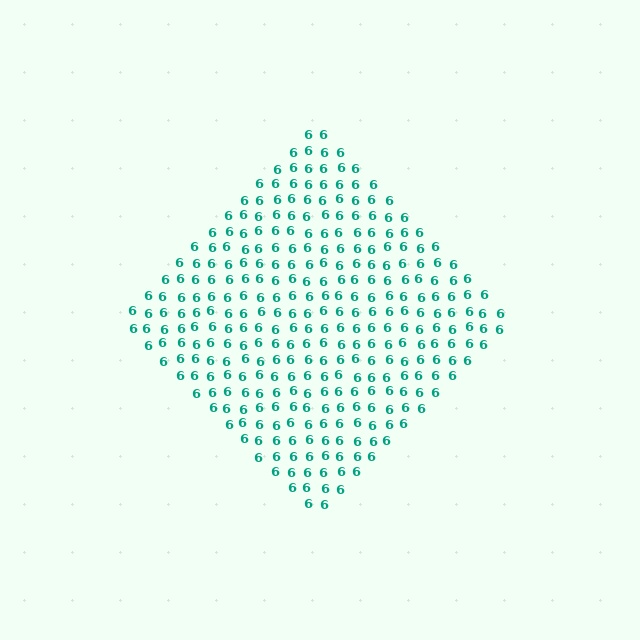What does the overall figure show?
The overall figure shows a diamond.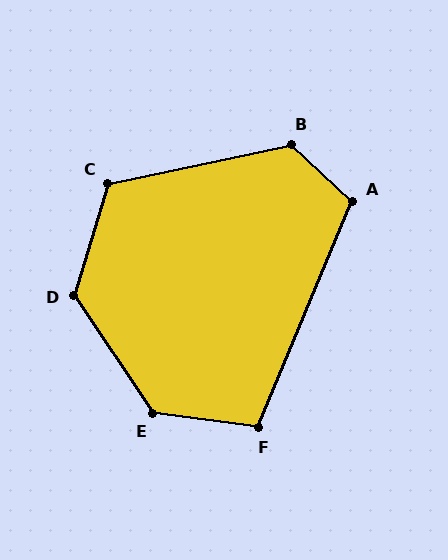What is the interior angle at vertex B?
Approximately 125 degrees (obtuse).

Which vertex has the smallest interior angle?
F, at approximately 105 degrees.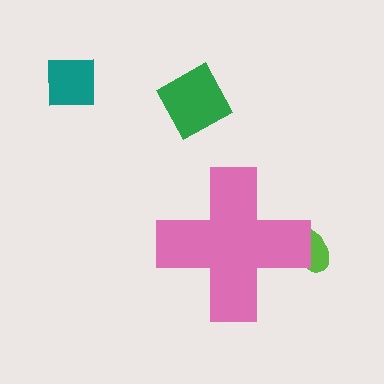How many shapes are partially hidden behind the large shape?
1 shape is partially hidden.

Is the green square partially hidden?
No, the green square is fully visible.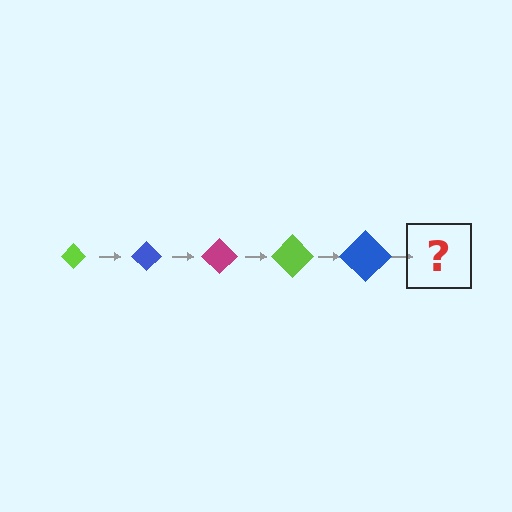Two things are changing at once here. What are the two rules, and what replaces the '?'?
The two rules are that the diamond grows larger each step and the color cycles through lime, blue, and magenta. The '?' should be a magenta diamond, larger than the previous one.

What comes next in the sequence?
The next element should be a magenta diamond, larger than the previous one.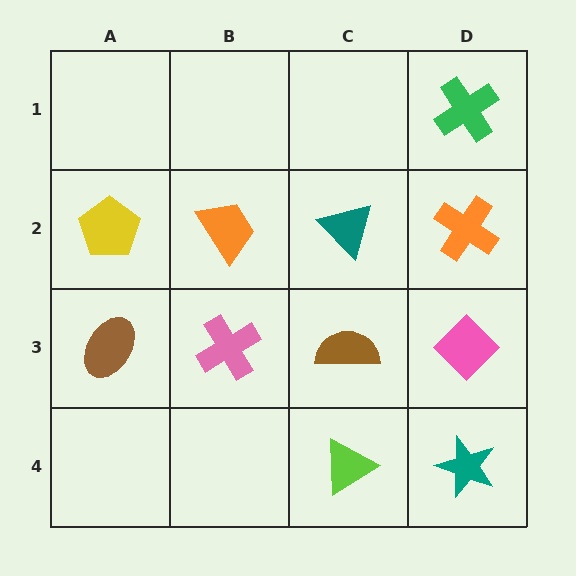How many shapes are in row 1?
1 shape.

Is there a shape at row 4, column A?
No, that cell is empty.